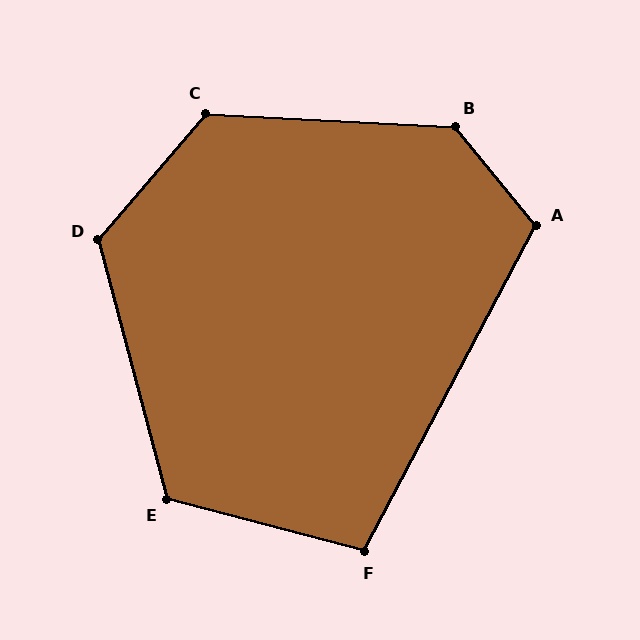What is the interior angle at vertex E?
Approximately 120 degrees (obtuse).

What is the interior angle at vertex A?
Approximately 113 degrees (obtuse).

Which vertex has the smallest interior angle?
F, at approximately 103 degrees.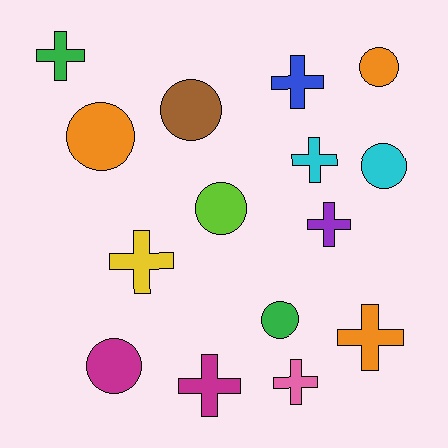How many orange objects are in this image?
There are 3 orange objects.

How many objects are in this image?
There are 15 objects.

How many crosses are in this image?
There are 8 crosses.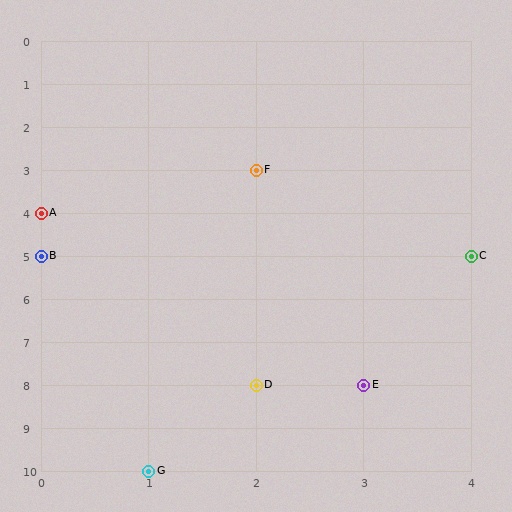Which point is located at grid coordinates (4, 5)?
Point C is at (4, 5).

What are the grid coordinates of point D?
Point D is at grid coordinates (2, 8).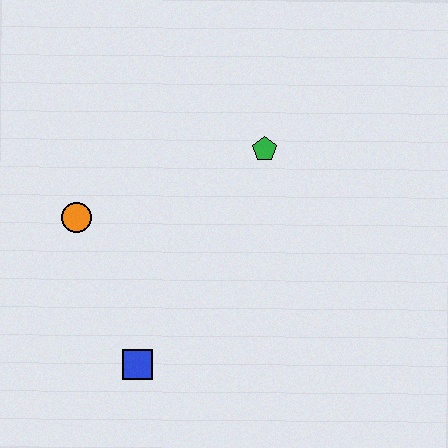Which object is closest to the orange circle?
The blue square is closest to the orange circle.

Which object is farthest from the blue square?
The green pentagon is farthest from the blue square.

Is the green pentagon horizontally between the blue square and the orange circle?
No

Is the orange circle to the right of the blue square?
No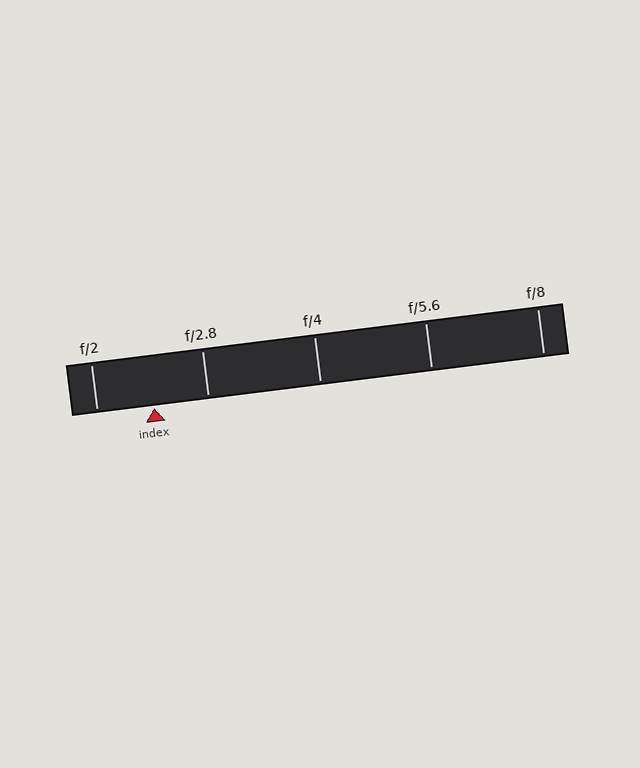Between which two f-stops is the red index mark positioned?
The index mark is between f/2 and f/2.8.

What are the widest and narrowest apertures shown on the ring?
The widest aperture shown is f/2 and the narrowest is f/8.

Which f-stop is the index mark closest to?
The index mark is closest to f/2.8.